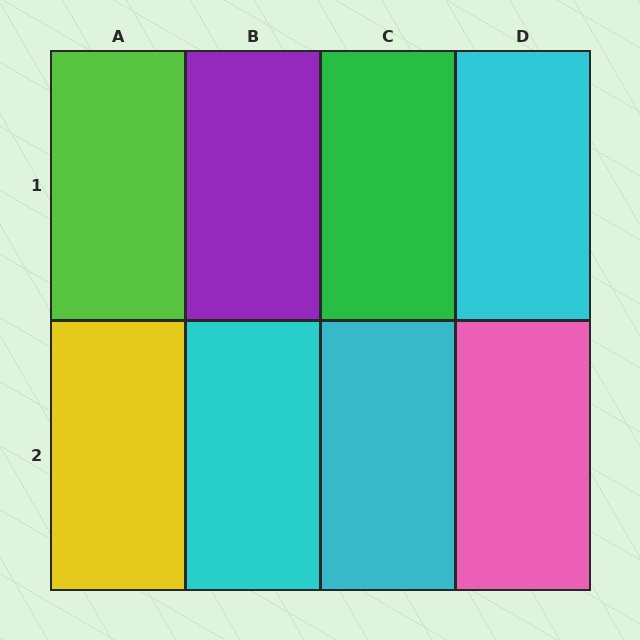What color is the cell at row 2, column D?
Pink.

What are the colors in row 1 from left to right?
Lime, purple, green, cyan.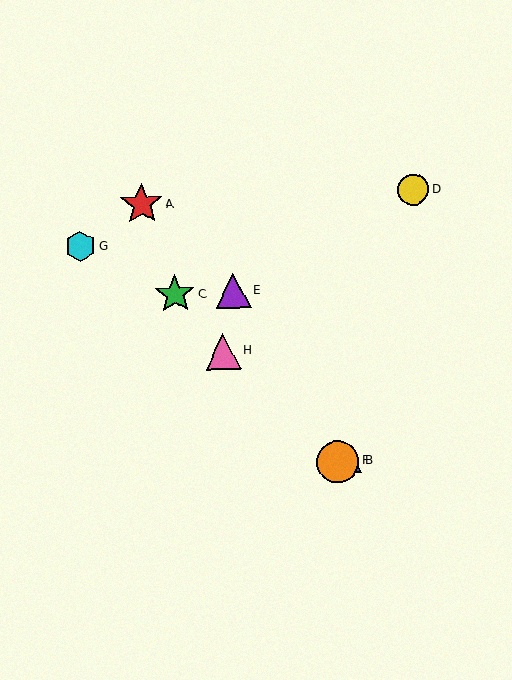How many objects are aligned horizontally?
2 objects (B, F) are aligned horizontally.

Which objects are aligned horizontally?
Objects B, F are aligned horizontally.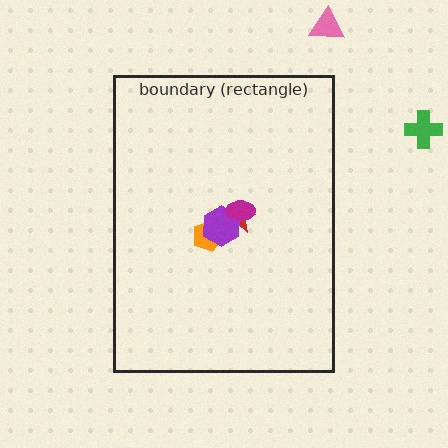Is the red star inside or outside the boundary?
Inside.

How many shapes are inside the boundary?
4 inside, 2 outside.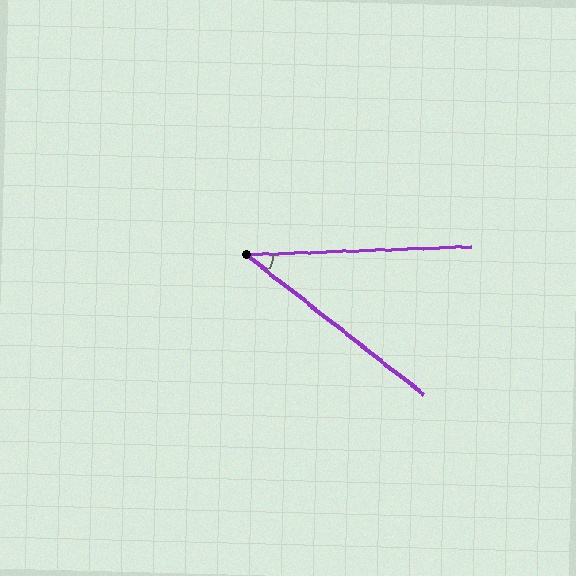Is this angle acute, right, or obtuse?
It is acute.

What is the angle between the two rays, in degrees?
Approximately 40 degrees.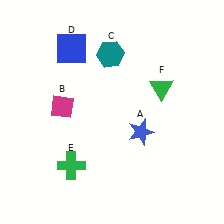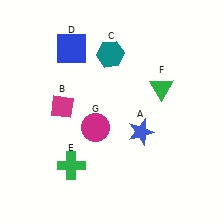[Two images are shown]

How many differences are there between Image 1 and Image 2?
There is 1 difference between the two images.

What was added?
A magenta circle (G) was added in Image 2.